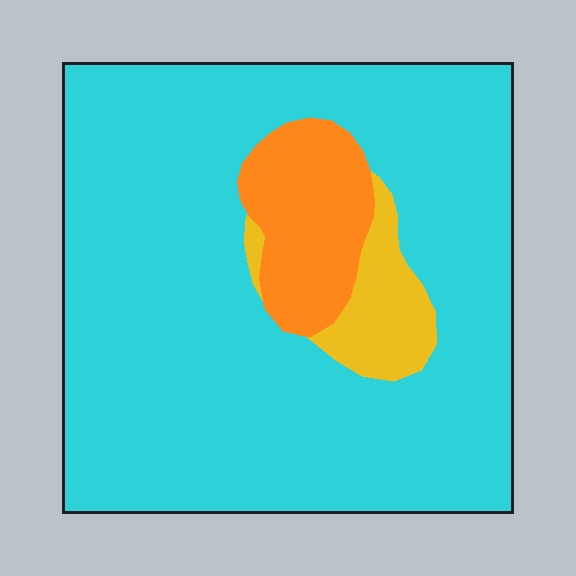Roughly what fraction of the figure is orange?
Orange covers roughly 10% of the figure.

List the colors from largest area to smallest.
From largest to smallest: cyan, orange, yellow.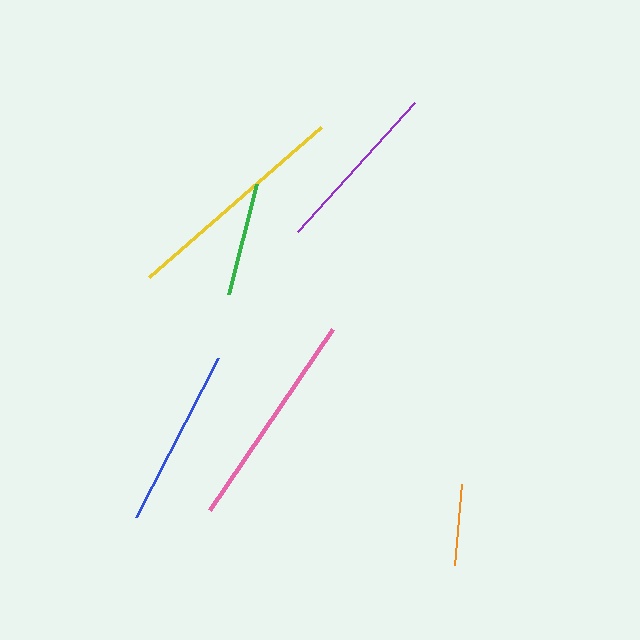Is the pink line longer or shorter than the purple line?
The pink line is longer than the purple line.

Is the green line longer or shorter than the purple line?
The purple line is longer than the green line.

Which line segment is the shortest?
The orange line is the shortest at approximately 81 pixels.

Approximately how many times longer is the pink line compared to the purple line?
The pink line is approximately 1.3 times the length of the purple line.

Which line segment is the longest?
The yellow line is the longest at approximately 228 pixels.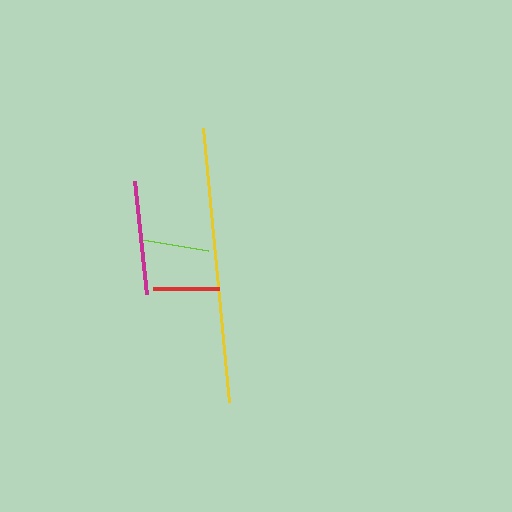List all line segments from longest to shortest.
From longest to shortest: yellow, magenta, lime, red.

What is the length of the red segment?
The red segment is approximately 66 pixels long.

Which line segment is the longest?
The yellow line is the longest at approximately 275 pixels.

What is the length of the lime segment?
The lime segment is approximately 67 pixels long.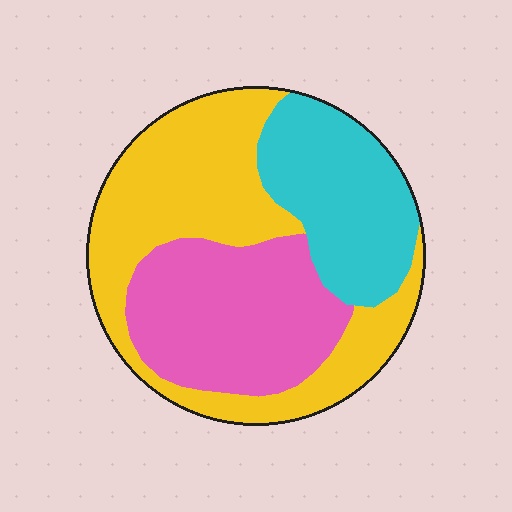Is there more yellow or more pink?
Yellow.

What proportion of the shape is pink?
Pink covers 31% of the shape.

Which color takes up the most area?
Yellow, at roughly 45%.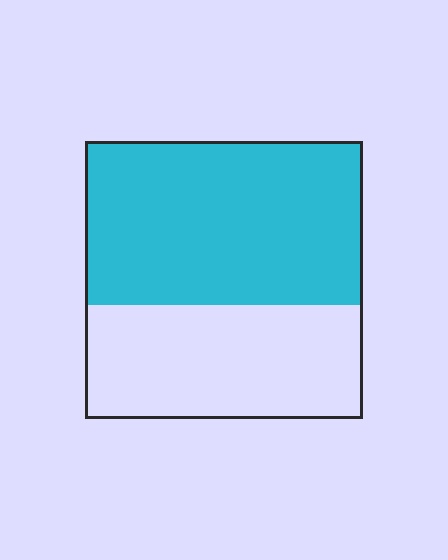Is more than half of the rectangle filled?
Yes.